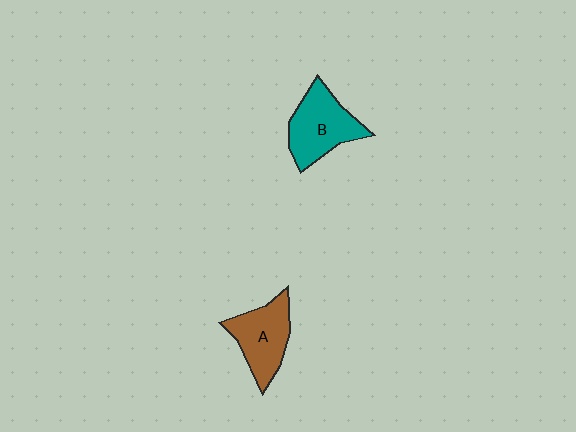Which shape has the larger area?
Shape B (teal).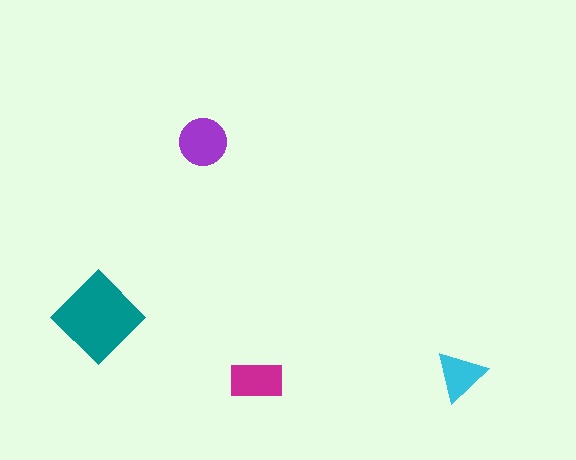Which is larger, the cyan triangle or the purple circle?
The purple circle.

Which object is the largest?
The teal diamond.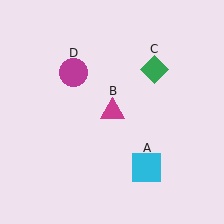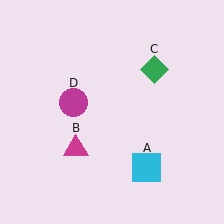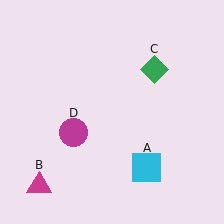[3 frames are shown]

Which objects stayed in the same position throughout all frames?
Cyan square (object A) and green diamond (object C) remained stationary.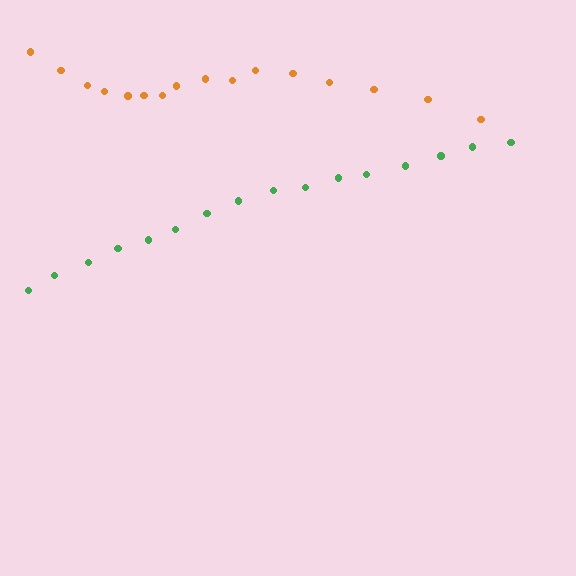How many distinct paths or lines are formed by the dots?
There are 2 distinct paths.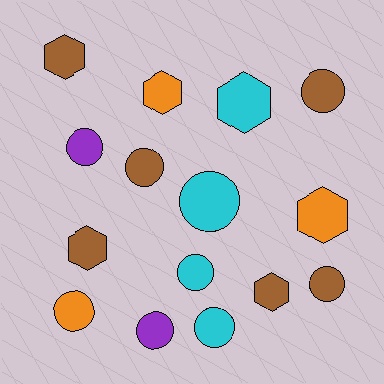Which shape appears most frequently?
Circle, with 9 objects.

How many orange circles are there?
There is 1 orange circle.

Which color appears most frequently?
Brown, with 6 objects.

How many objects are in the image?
There are 15 objects.